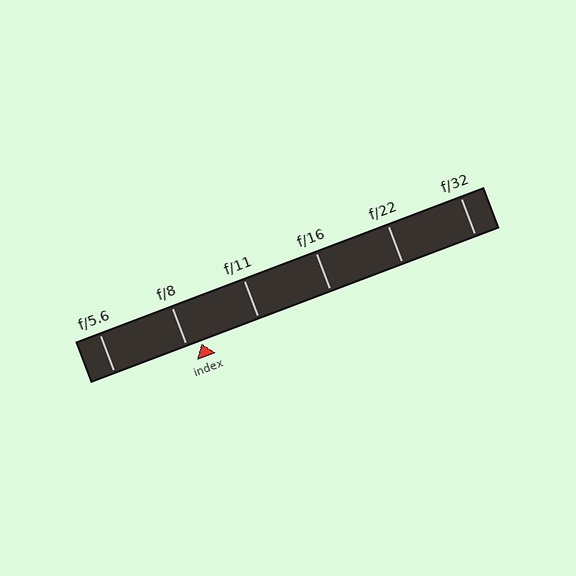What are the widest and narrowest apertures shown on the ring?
The widest aperture shown is f/5.6 and the narrowest is f/32.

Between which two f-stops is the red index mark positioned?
The index mark is between f/8 and f/11.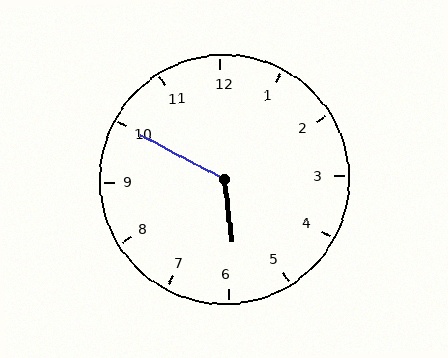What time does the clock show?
5:50.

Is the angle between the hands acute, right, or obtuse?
It is obtuse.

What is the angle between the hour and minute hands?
Approximately 125 degrees.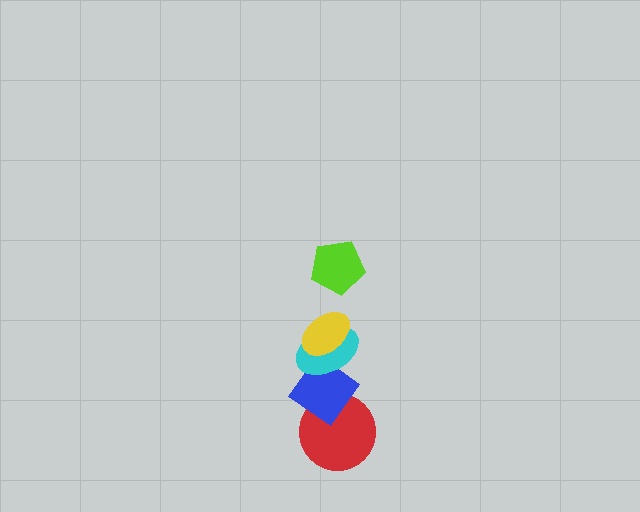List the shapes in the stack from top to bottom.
From top to bottom: the lime pentagon, the yellow ellipse, the cyan ellipse, the blue diamond, the red circle.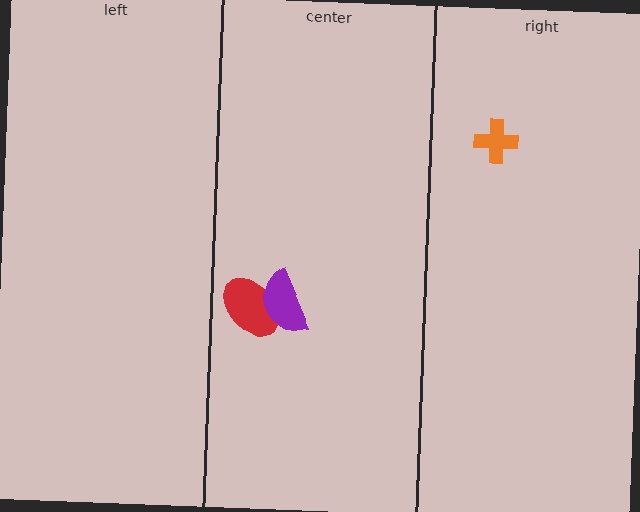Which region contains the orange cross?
The right region.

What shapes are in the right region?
The orange cross.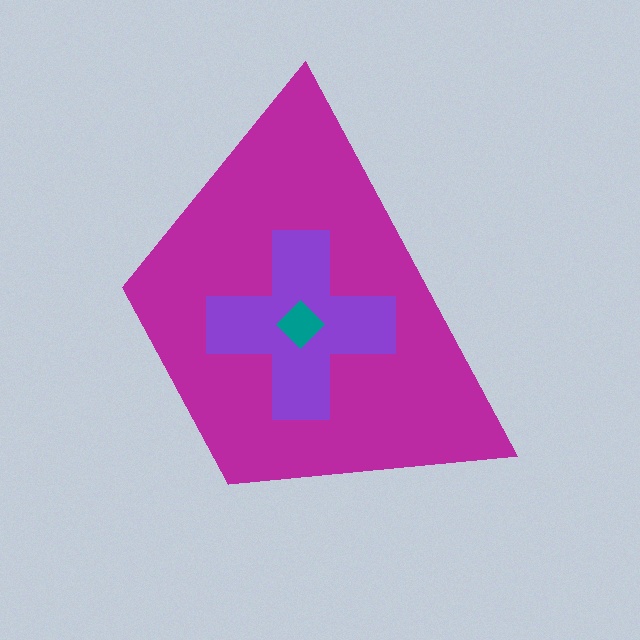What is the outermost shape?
The magenta trapezoid.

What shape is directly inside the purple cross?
The teal diamond.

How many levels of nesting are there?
3.